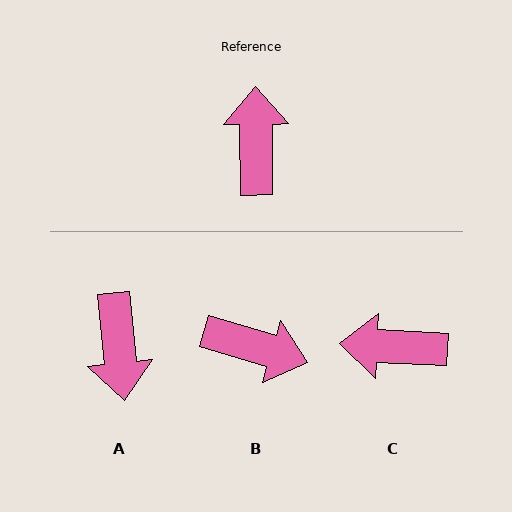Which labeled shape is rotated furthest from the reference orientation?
A, about 175 degrees away.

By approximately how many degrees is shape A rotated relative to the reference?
Approximately 175 degrees clockwise.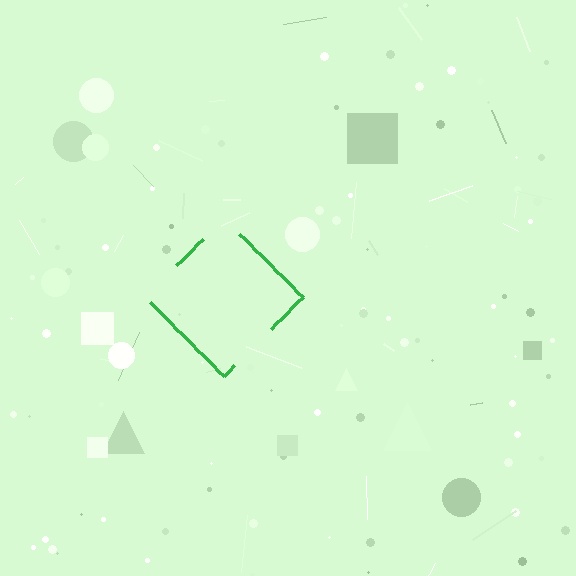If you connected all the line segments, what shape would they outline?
They would outline a diamond.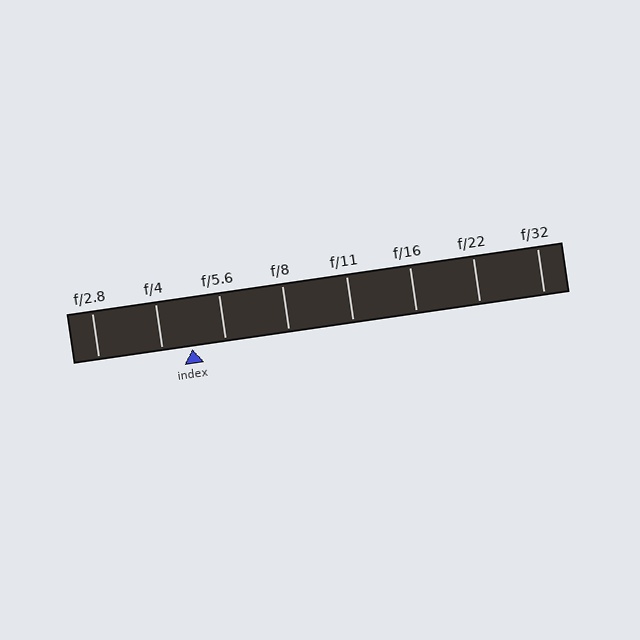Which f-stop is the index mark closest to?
The index mark is closest to f/4.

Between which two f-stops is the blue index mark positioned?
The index mark is between f/4 and f/5.6.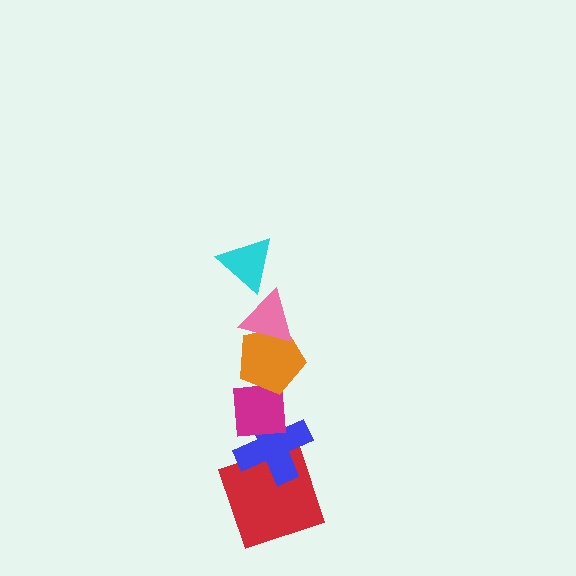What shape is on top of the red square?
The blue cross is on top of the red square.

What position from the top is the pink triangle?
The pink triangle is 2nd from the top.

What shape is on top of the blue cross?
The magenta square is on top of the blue cross.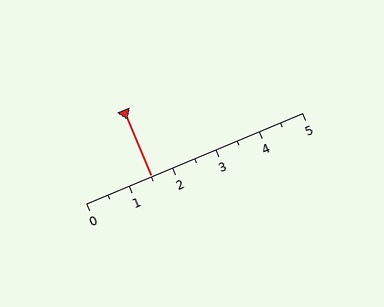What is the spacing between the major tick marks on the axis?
The major ticks are spaced 1 apart.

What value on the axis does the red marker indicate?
The marker indicates approximately 1.5.